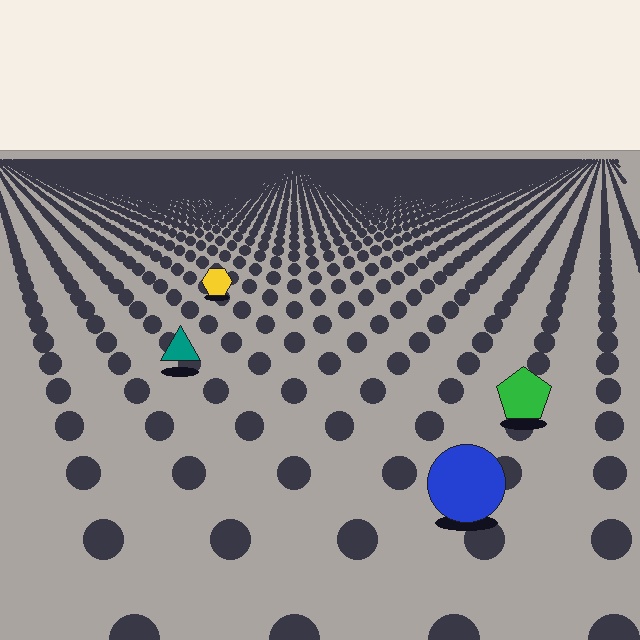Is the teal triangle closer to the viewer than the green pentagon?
No. The green pentagon is closer — you can tell from the texture gradient: the ground texture is coarser near it.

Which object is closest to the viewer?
The blue circle is closest. The texture marks near it are larger and more spread out.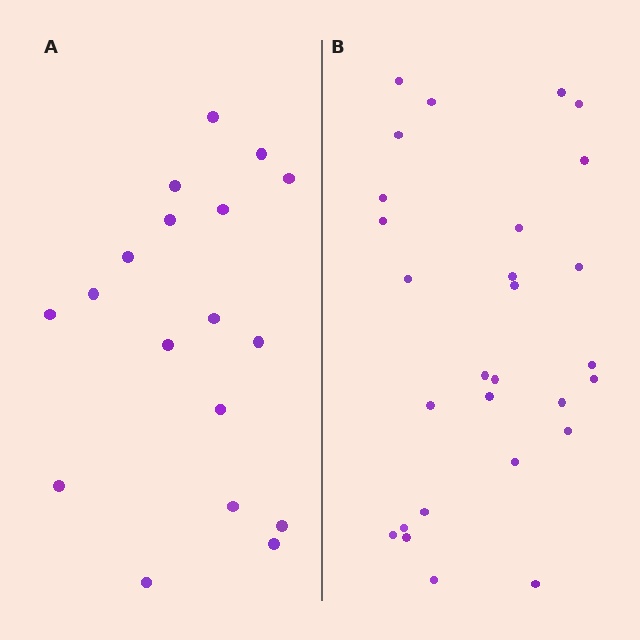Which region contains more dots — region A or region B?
Region B (the right region) has more dots.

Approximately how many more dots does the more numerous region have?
Region B has roughly 10 or so more dots than region A.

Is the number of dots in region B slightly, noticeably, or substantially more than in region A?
Region B has substantially more. The ratio is roughly 1.6 to 1.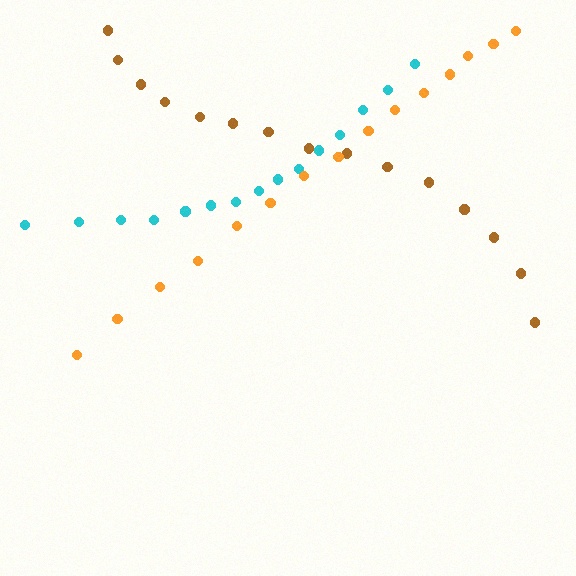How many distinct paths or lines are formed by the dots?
There are 3 distinct paths.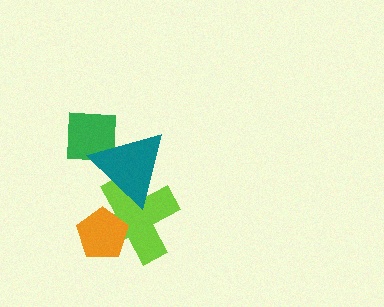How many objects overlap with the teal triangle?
2 objects overlap with the teal triangle.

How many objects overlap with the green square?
1 object overlaps with the green square.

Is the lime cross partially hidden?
Yes, it is partially covered by another shape.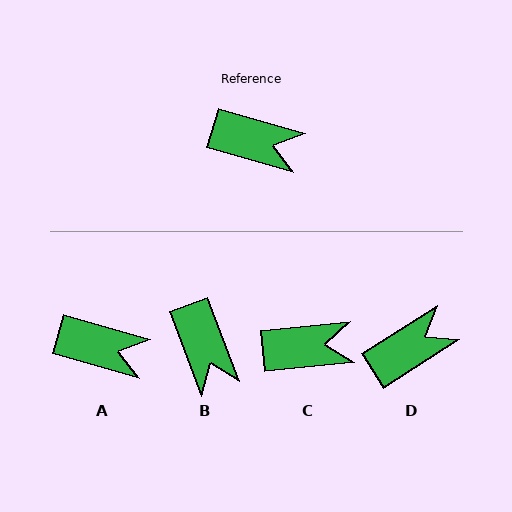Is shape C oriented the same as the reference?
No, it is off by about 22 degrees.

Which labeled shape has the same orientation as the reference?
A.